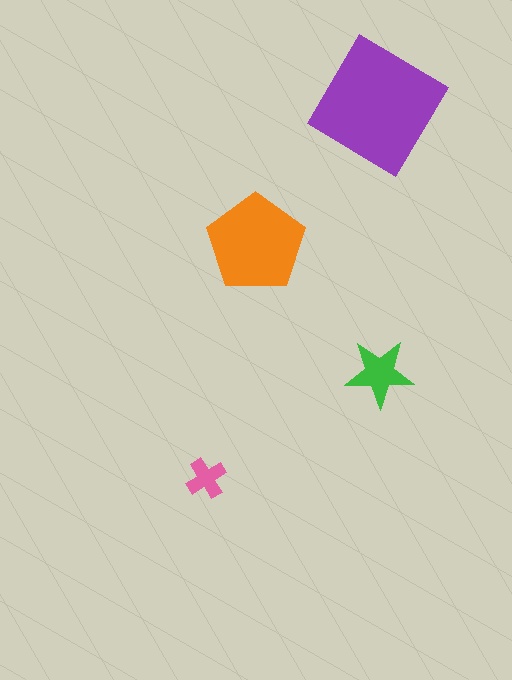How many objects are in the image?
There are 4 objects in the image.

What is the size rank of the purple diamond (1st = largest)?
1st.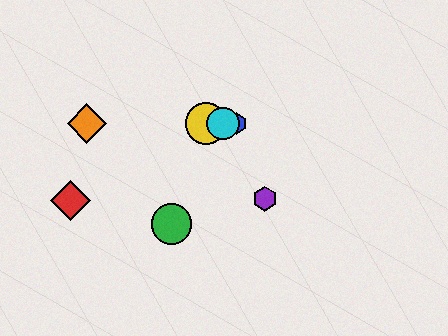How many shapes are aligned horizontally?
4 shapes (the blue hexagon, the yellow circle, the orange diamond, the cyan circle) are aligned horizontally.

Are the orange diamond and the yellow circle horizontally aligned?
Yes, both are at y≈124.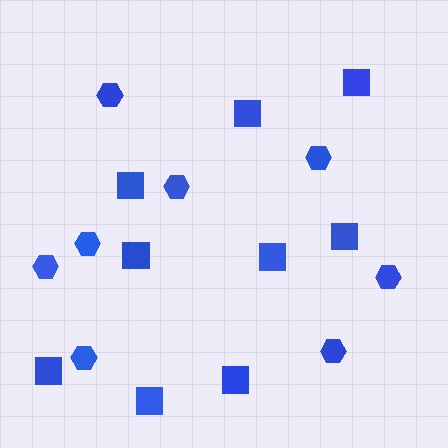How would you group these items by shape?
There are 2 groups: one group of squares (9) and one group of hexagons (8).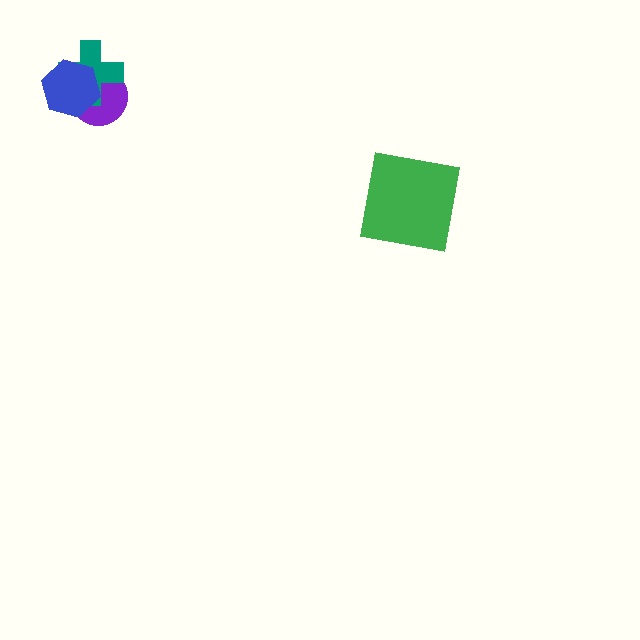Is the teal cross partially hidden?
Yes, it is partially covered by another shape.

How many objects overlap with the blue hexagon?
2 objects overlap with the blue hexagon.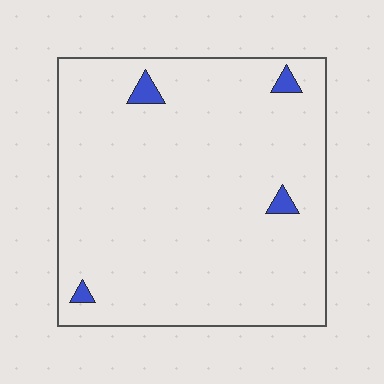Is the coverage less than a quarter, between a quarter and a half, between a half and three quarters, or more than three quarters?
Less than a quarter.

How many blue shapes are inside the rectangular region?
4.